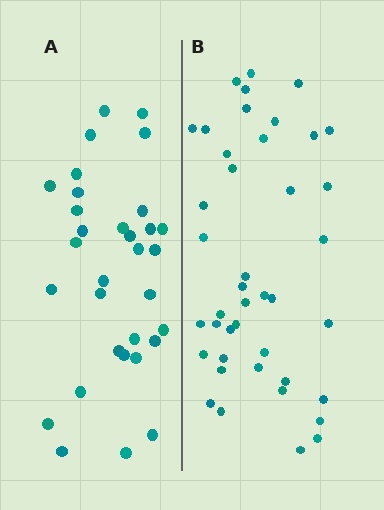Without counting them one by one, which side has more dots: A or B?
Region B (the right region) has more dots.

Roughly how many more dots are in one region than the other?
Region B has roughly 10 or so more dots than region A.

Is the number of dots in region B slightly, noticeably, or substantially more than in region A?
Region B has noticeably more, but not dramatically so. The ratio is roughly 1.3 to 1.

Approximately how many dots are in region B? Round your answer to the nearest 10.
About 40 dots. (The exact count is 42, which rounds to 40.)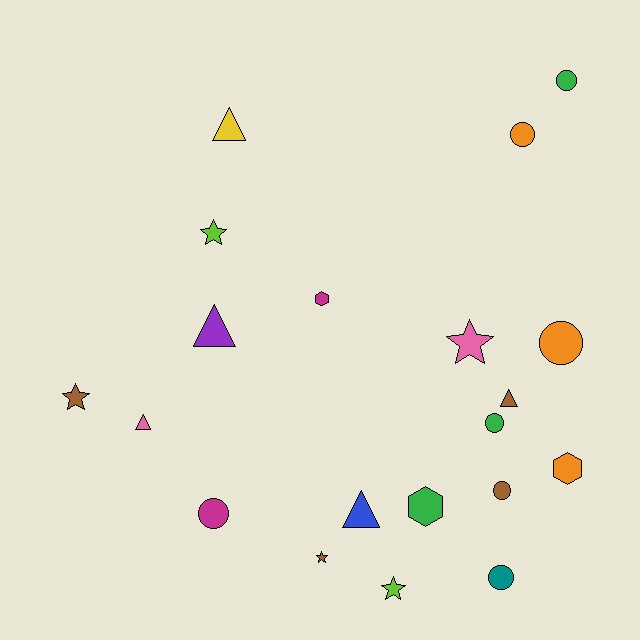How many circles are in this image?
There are 7 circles.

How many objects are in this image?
There are 20 objects.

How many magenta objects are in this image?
There are 2 magenta objects.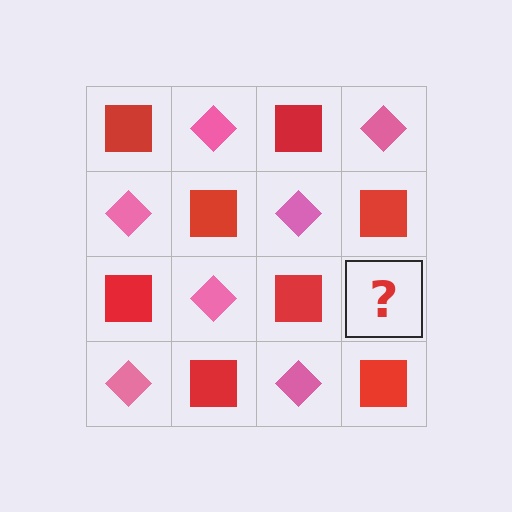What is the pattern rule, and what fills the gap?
The rule is that it alternates red square and pink diamond in a checkerboard pattern. The gap should be filled with a pink diamond.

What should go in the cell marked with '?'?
The missing cell should contain a pink diamond.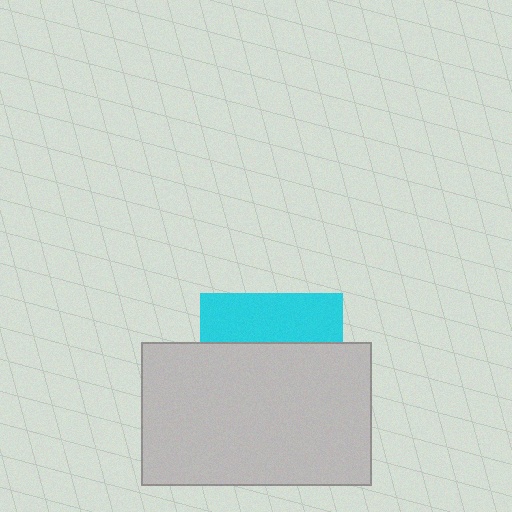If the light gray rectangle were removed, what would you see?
You would see the complete cyan square.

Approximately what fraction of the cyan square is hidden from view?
Roughly 66% of the cyan square is hidden behind the light gray rectangle.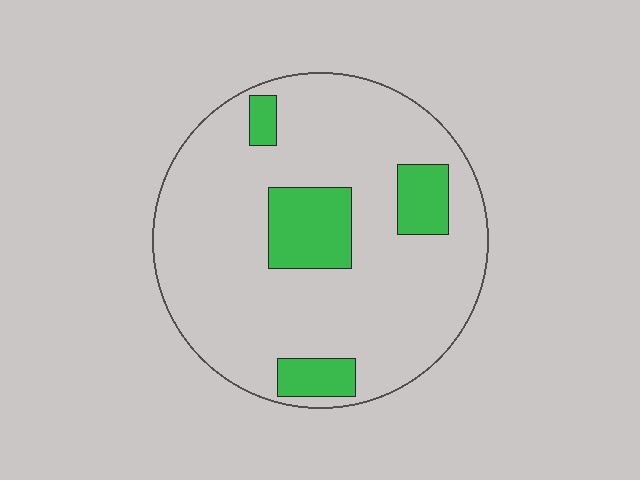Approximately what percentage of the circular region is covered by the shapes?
Approximately 15%.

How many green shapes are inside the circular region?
4.